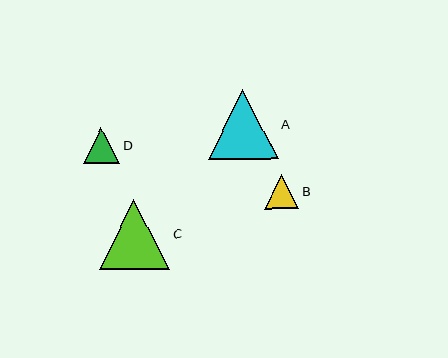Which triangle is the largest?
Triangle A is the largest with a size of approximately 70 pixels.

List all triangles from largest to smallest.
From largest to smallest: A, C, D, B.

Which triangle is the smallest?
Triangle B is the smallest with a size of approximately 34 pixels.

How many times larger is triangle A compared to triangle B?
Triangle A is approximately 2.0 times the size of triangle B.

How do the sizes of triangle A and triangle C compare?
Triangle A and triangle C are approximately the same size.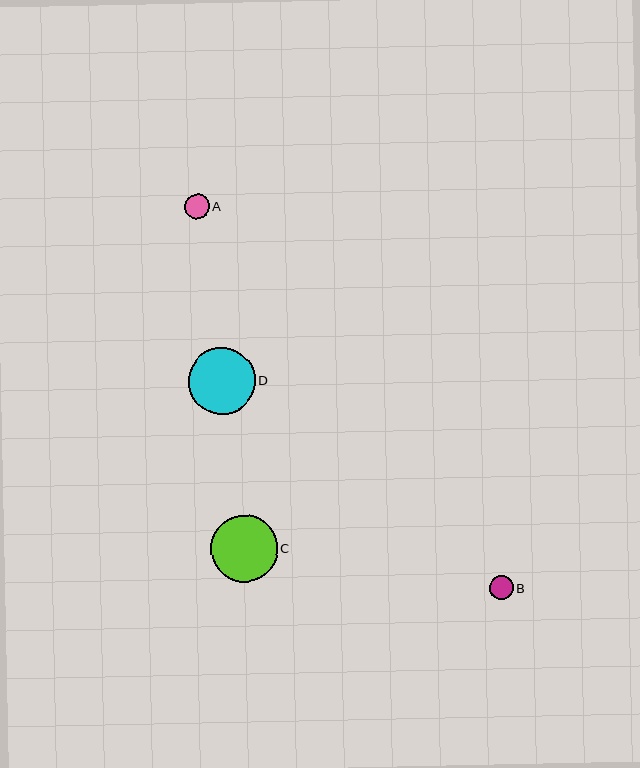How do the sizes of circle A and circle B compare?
Circle A and circle B are approximately the same size.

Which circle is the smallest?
Circle B is the smallest with a size of approximately 24 pixels.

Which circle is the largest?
Circle C is the largest with a size of approximately 67 pixels.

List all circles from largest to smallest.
From largest to smallest: C, D, A, B.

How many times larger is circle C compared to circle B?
Circle C is approximately 2.8 times the size of circle B.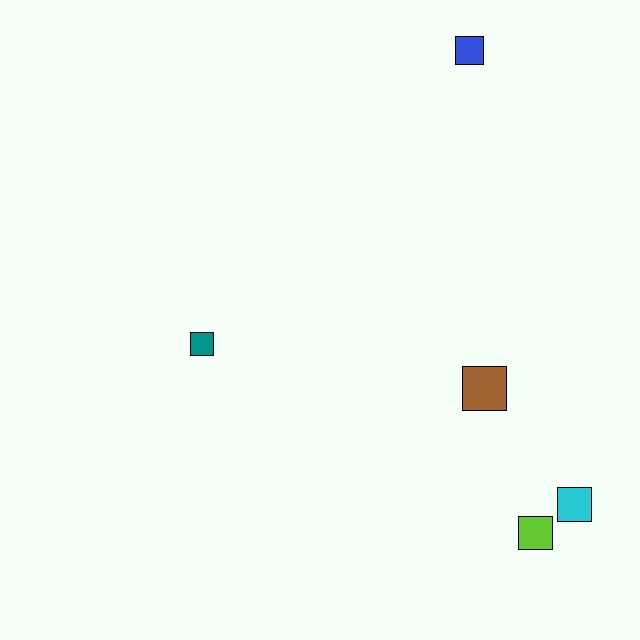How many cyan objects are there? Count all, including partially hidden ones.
There is 1 cyan object.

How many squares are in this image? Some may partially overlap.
There are 5 squares.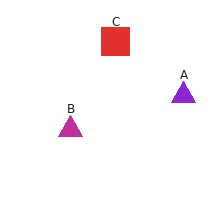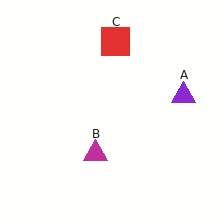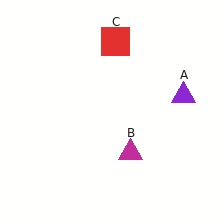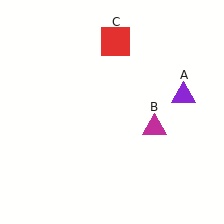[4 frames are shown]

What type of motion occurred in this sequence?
The magenta triangle (object B) rotated counterclockwise around the center of the scene.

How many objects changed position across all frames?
1 object changed position: magenta triangle (object B).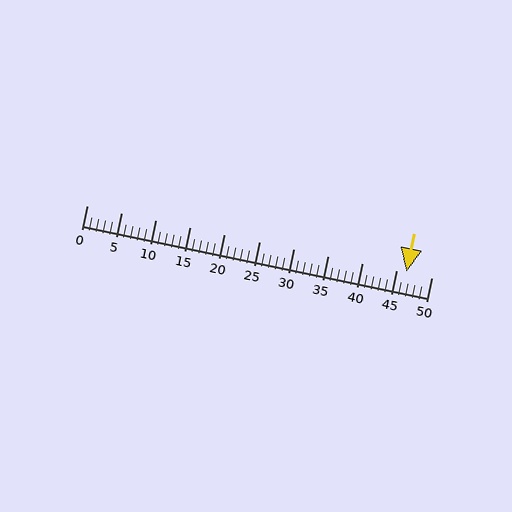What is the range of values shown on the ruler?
The ruler shows values from 0 to 50.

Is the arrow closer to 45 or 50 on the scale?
The arrow is closer to 45.